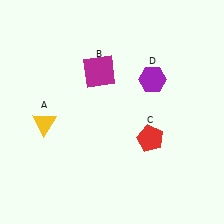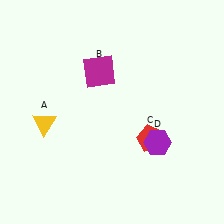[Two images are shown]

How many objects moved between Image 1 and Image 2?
1 object moved between the two images.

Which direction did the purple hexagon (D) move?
The purple hexagon (D) moved down.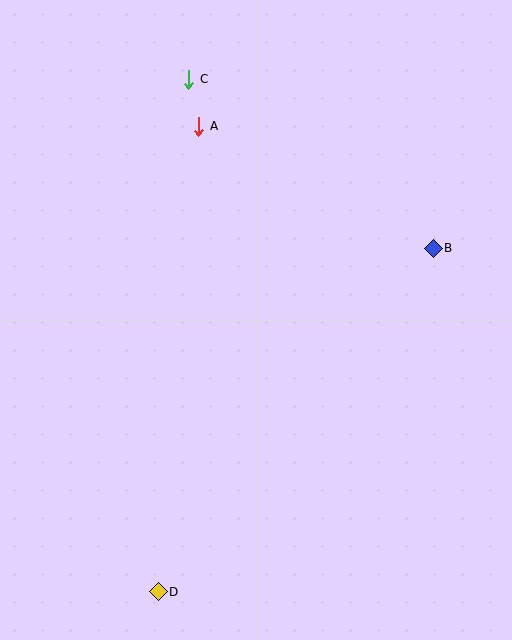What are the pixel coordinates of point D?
Point D is at (158, 592).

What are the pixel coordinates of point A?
Point A is at (199, 126).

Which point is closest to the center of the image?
Point B at (433, 248) is closest to the center.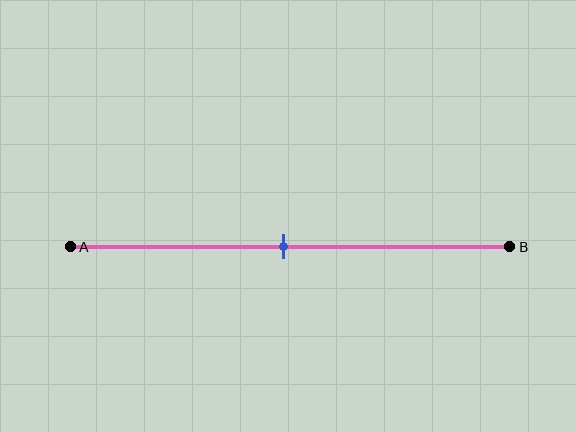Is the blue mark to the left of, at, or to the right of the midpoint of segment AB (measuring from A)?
The blue mark is approximately at the midpoint of segment AB.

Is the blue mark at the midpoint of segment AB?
Yes, the mark is approximately at the midpoint.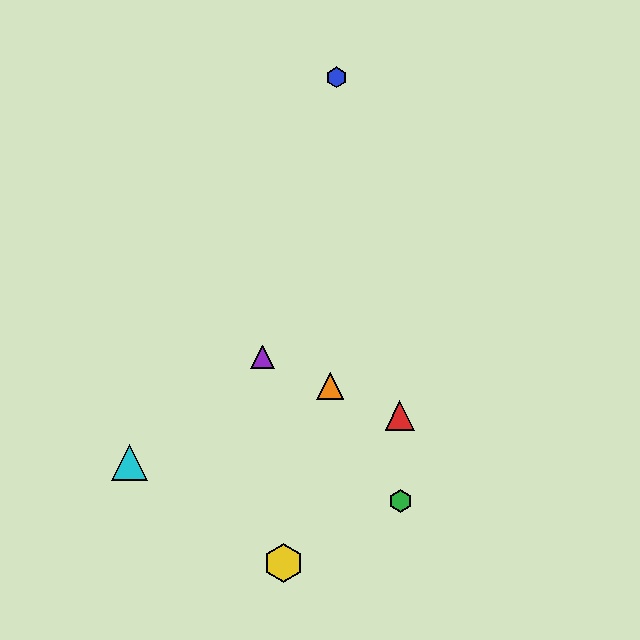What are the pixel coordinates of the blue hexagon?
The blue hexagon is at (337, 77).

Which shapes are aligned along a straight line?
The red triangle, the purple triangle, the orange triangle are aligned along a straight line.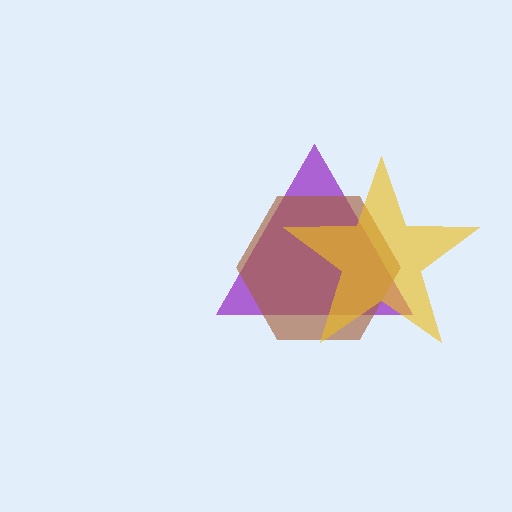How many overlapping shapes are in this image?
There are 3 overlapping shapes in the image.